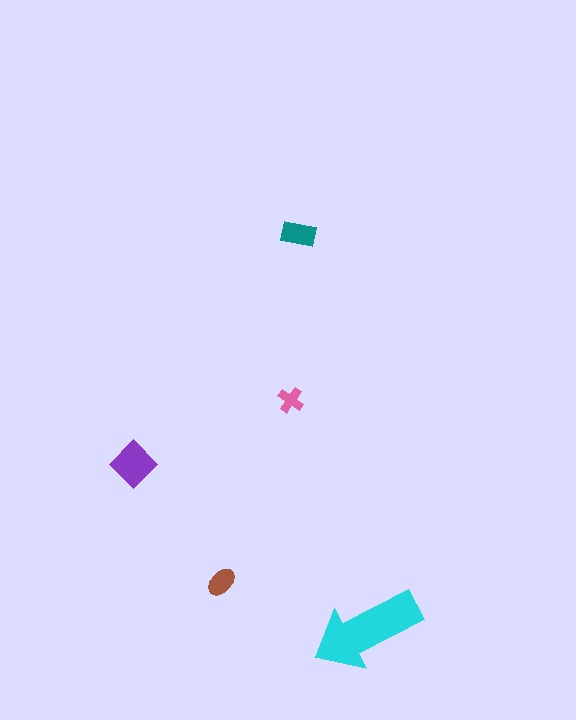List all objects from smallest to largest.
The pink cross, the brown ellipse, the teal rectangle, the purple diamond, the cyan arrow.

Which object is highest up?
The teal rectangle is topmost.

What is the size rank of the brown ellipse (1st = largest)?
4th.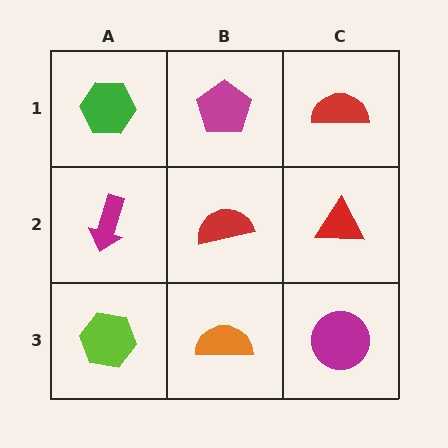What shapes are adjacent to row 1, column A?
A magenta arrow (row 2, column A), a magenta pentagon (row 1, column B).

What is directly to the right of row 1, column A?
A magenta pentagon.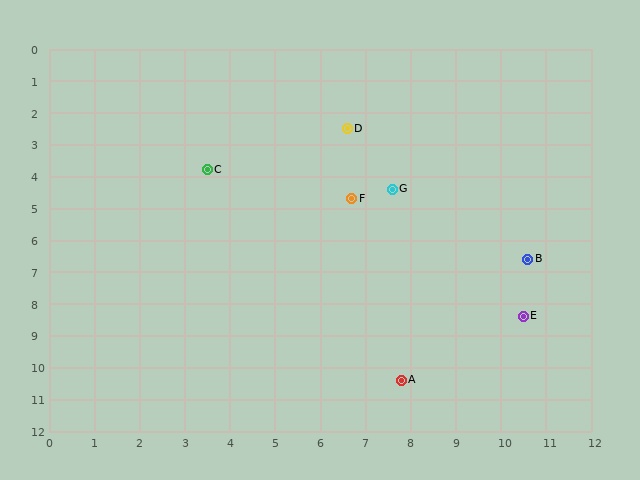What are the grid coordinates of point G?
Point G is at approximately (7.6, 4.4).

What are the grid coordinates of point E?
Point E is at approximately (10.5, 8.4).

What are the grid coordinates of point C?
Point C is at approximately (3.5, 3.8).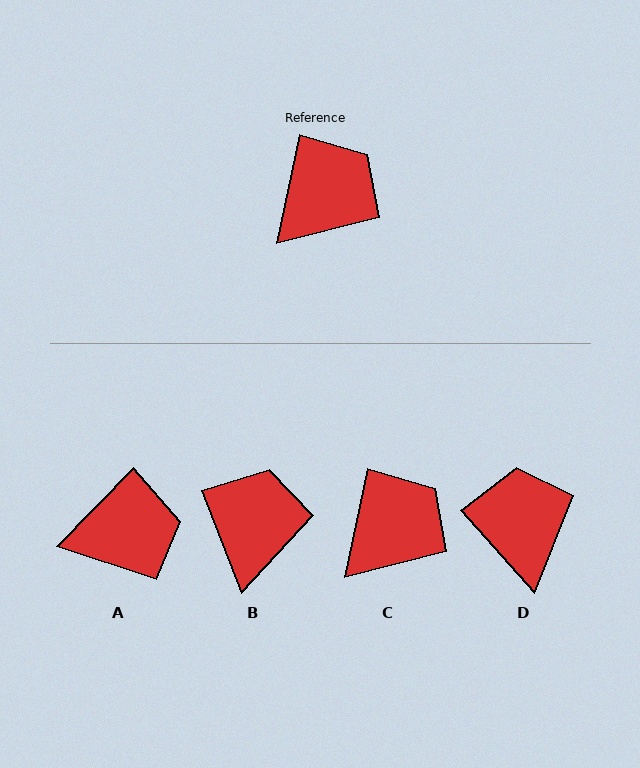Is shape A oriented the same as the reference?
No, it is off by about 32 degrees.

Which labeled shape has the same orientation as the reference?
C.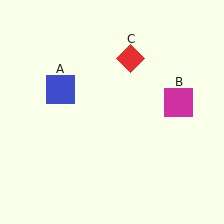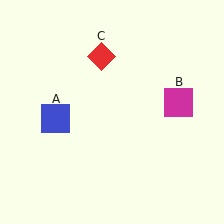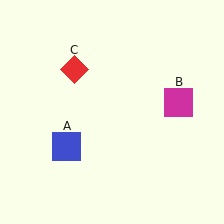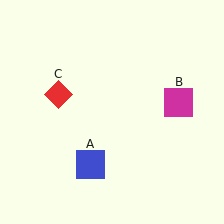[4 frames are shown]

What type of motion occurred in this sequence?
The blue square (object A), red diamond (object C) rotated counterclockwise around the center of the scene.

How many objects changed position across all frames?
2 objects changed position: blue square (object A), red diamond (object C).